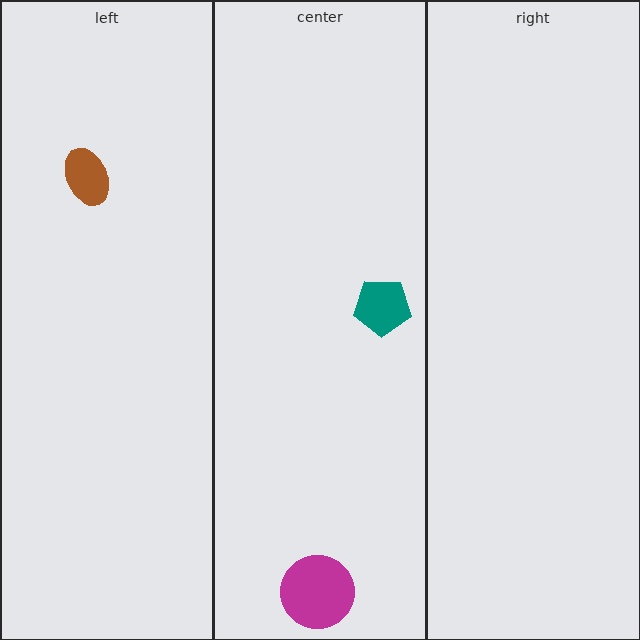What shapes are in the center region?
The teal pentagon, the magenta circle.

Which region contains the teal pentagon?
The center region.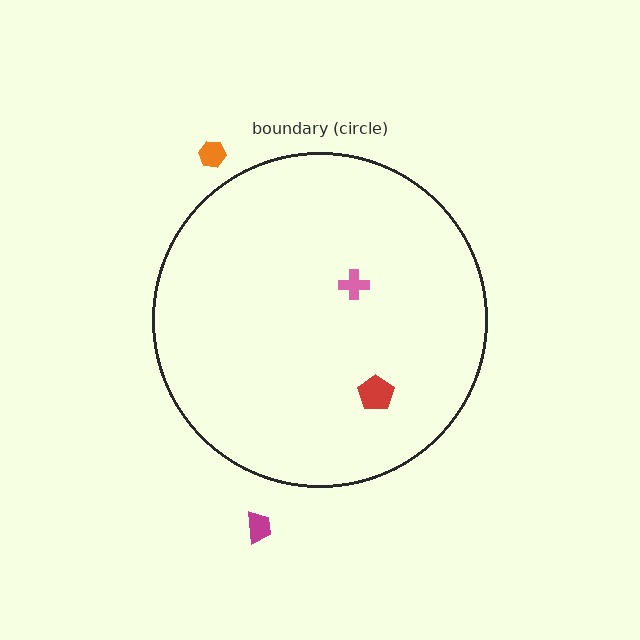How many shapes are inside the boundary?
2 inside, 2 outside.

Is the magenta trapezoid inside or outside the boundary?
Outside.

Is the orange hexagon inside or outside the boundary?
Outside.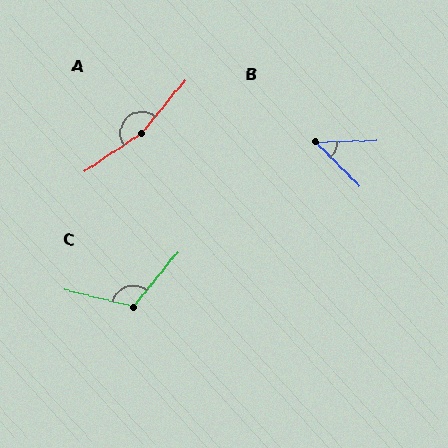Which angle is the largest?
A, at approximately 164 degrees.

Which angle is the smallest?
B, at approximately 47 degrees.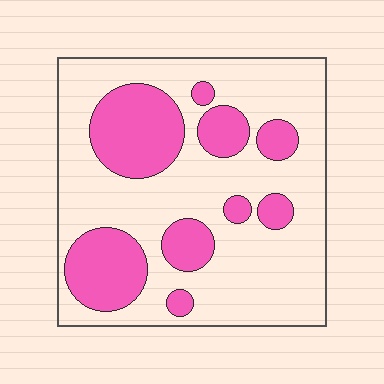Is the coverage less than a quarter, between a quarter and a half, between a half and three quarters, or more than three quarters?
Between a quarter and a half.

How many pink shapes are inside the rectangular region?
9.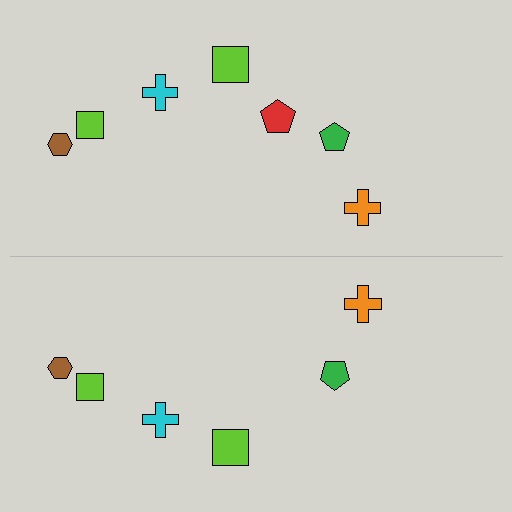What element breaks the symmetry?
A red pentagon is missing from the bottom side.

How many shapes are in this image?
There are 13 shapes in this image.